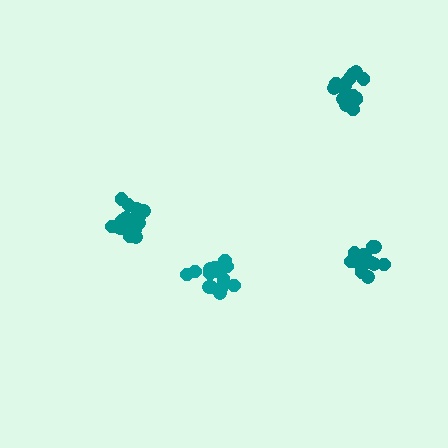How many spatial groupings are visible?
There are 4 spatial groupings.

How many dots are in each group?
Group 1: 14 dots, Group 2: 15 dots, Group 3: 15 dots, Group 4: 20 dots (64 total).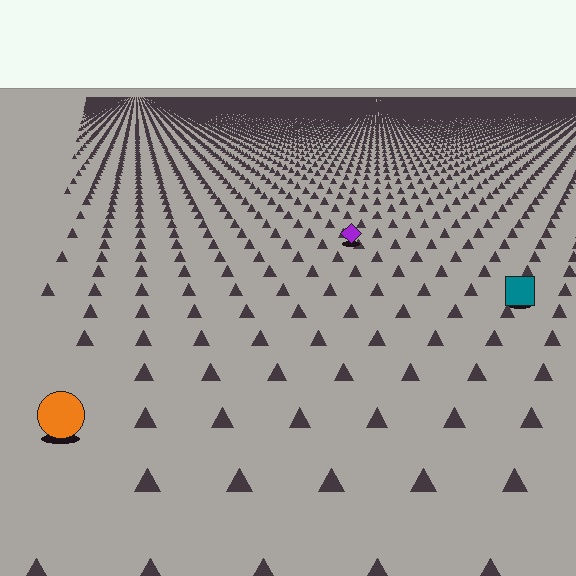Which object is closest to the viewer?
The orange circle is closest. The texture marks near it are larger and more spread out.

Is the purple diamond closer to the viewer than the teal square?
No. The teal square is closer — you can tell from the texture gradient: the ground texture is coarser near it.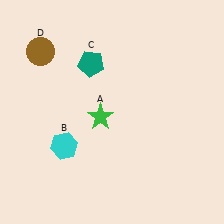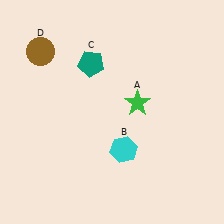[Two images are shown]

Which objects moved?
The objects that moved are: the green star (A), the cyan hexagon (B).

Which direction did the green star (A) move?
The green star (A) moved right.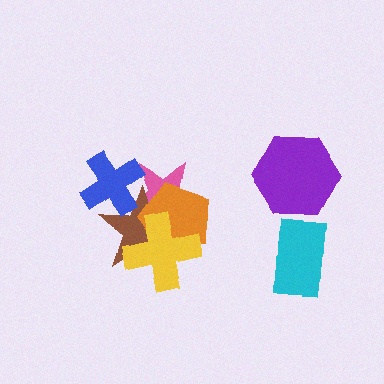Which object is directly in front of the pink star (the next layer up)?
The brown star is directly in front of the pink star.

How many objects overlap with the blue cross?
2 objects overlap with the blue cross.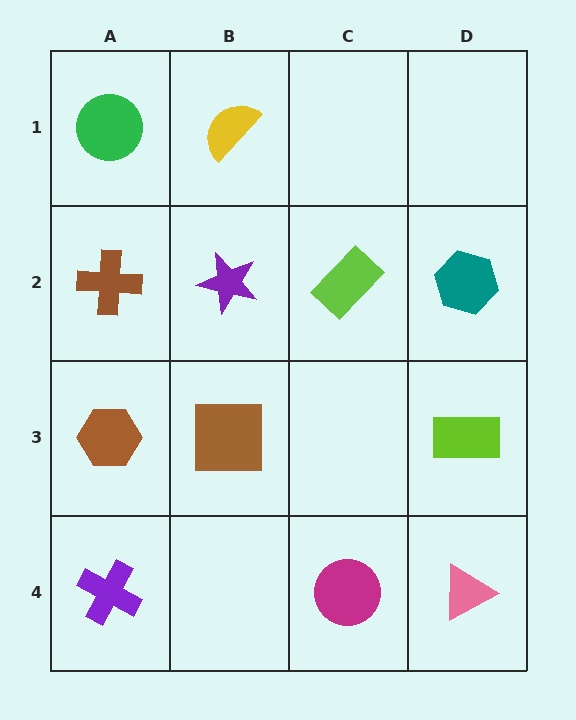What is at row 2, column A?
A brown cross.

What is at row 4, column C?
A magenta circle.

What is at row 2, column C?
A lime rectangle.